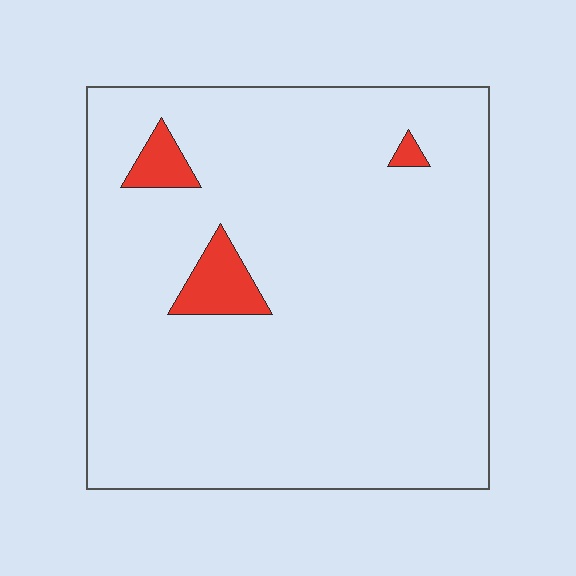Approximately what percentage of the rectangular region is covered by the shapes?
Approximately 5%.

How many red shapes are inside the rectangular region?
3.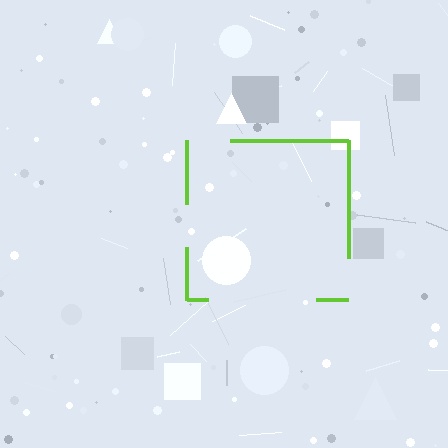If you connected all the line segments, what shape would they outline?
They would outline a square.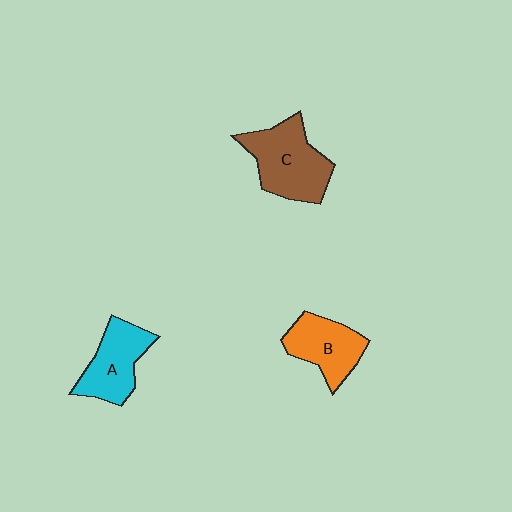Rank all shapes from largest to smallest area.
From largest to smallest: C (brown), A (cyan), B (orange).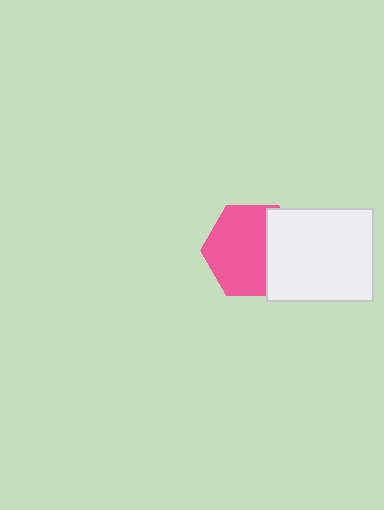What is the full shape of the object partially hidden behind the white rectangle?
The partially hidden object is a pink hexagon.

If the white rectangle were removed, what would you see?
You would see the complete pink hexagon.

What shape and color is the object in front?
The object in front is a white rectangle.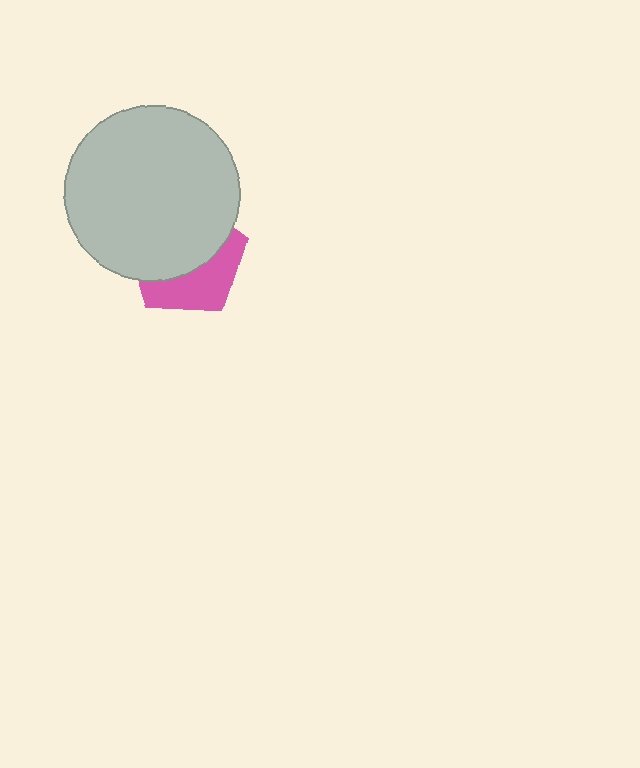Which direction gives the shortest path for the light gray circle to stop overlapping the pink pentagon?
Moving up gives the shortest separation.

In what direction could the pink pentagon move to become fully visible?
The pink pentagon could move down. That would shift it out from behind the light gray circle entirely.